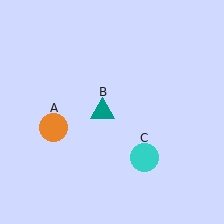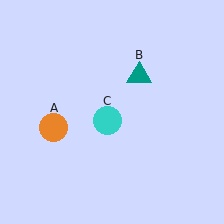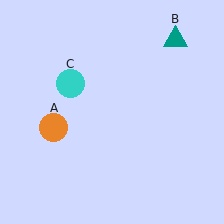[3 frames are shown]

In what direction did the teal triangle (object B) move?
The teal triangle (object B) moved up and to the right.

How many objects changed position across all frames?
2 objects changed position: teal triangle (object B), cyan circle (object C).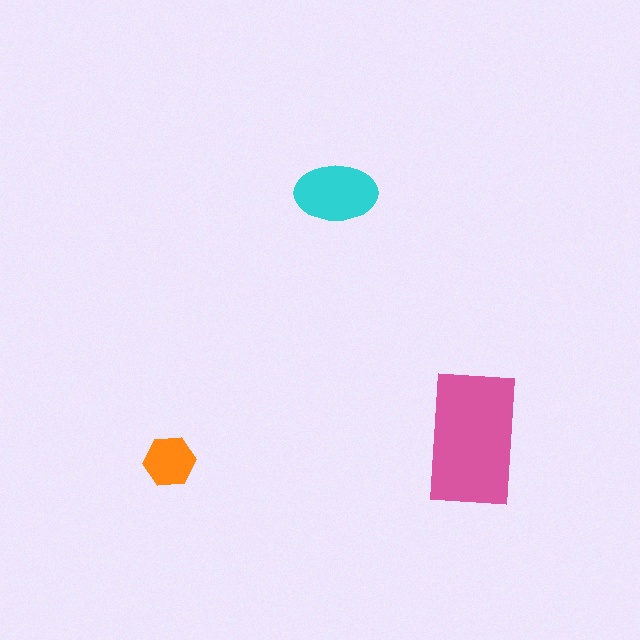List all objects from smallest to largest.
The orange hexagon, the cyan ellipse, the pink rectangle.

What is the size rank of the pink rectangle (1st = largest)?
1st.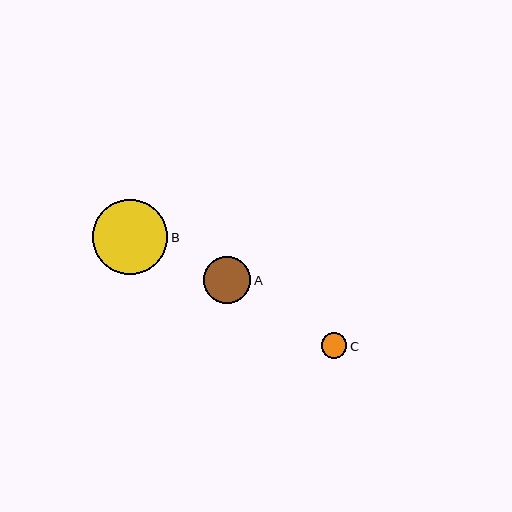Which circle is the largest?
Circle B is the largest with a size of approximately 76 pixels.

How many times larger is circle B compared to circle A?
Circle B is approximately 1.6 times the size of circle A.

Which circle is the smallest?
Circle C is the smallest with a size of approximately 26 pixels.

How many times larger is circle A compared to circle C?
Circle A is approximately 1.8 times the size of circle C.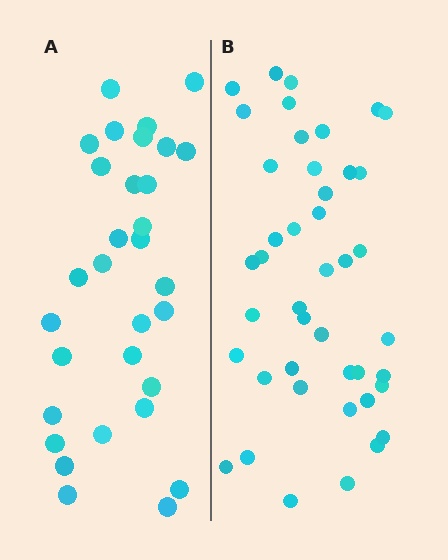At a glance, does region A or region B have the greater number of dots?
Region B (the right region) has more dots.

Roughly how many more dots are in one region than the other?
Region B has roughly 12 or so more dots than region A.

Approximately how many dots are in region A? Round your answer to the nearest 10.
About 30 dots. (The exact count is 31, which rounds to 30.)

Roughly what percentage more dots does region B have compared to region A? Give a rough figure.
About 40% more.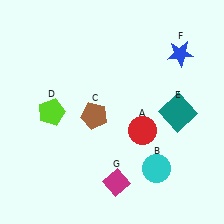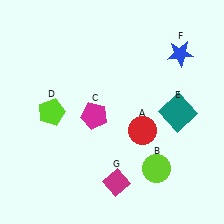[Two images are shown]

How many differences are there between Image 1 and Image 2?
There are 2 differences between the two images.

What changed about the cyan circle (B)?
In Image 1, B is cyan. In Image 2, it changed to lime.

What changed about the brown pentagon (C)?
In Image 1, C is brown. In Image 2, it changed to magenta.